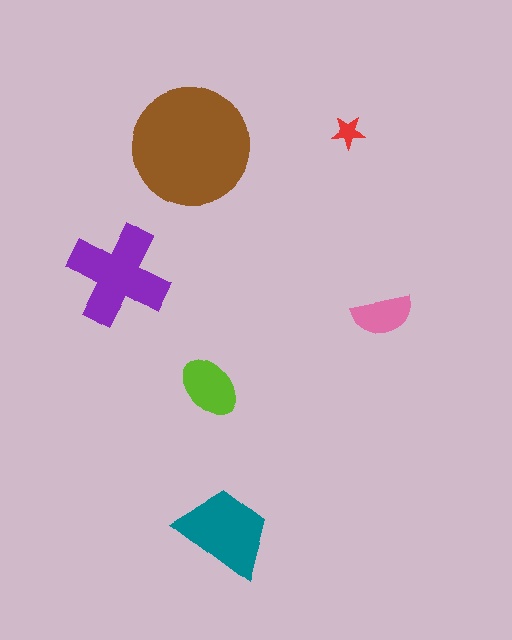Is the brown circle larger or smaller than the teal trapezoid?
Larger.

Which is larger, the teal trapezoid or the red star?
The teal trapezoid.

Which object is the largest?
The brown circle.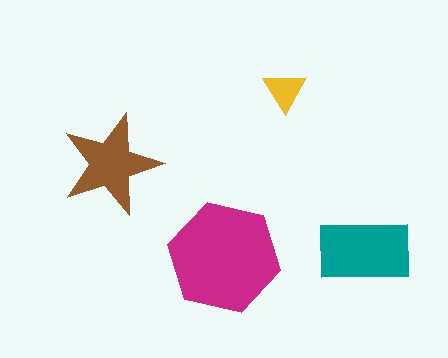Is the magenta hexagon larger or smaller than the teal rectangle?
Larger.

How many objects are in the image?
There are 4 objects in the image.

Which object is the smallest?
The yellow triangle.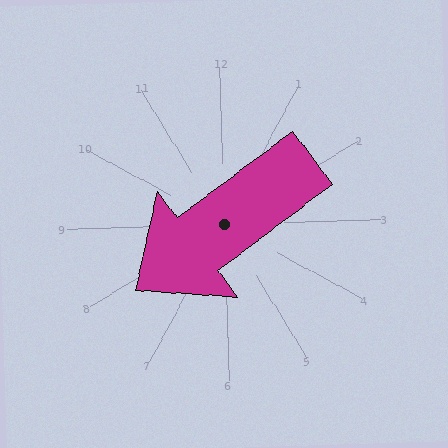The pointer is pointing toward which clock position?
Roughly 8 o'clock.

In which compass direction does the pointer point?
Southwest.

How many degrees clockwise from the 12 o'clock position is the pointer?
Approximately 235 degrees.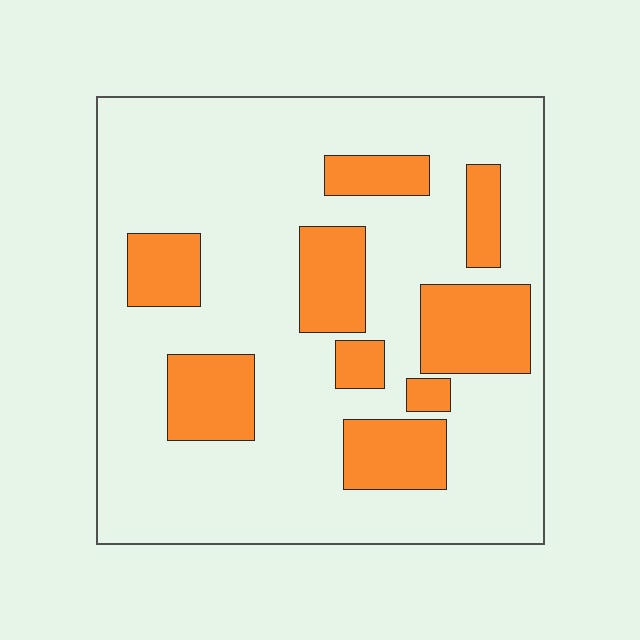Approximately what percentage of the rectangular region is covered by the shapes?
Approximately 25%.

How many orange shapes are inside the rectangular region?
9.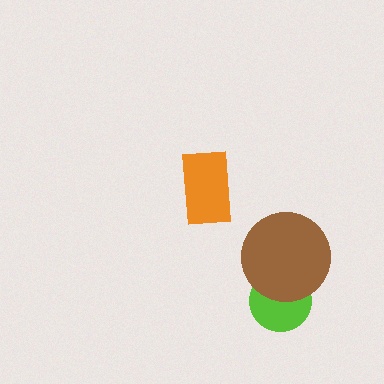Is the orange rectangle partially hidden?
No, no other shape covers it.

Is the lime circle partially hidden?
Yes, it is partially covered by another shape.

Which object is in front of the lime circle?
The brown circle is in front of the lime circle.